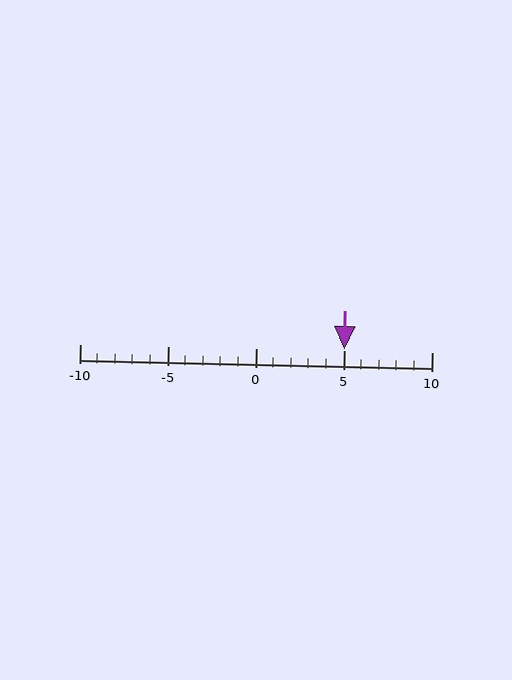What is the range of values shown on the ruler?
The ruler shows values from -10 to 10.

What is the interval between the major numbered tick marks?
The major tick marks are spaced 5 units apart.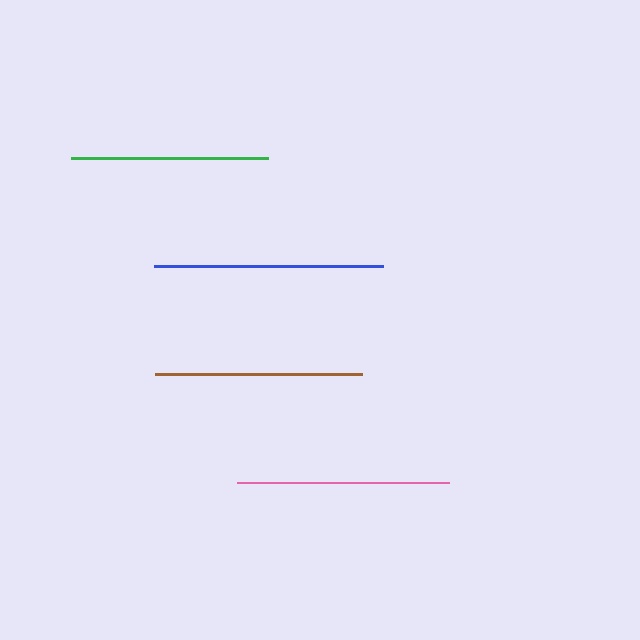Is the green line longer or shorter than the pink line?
The pink line is longer than the green line.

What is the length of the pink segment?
The pink segment is approximately 212 pixels long.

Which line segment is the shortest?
The green line is the shortest at approximately 197 pixels.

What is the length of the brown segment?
The brown segment is approximately 207 pixels long.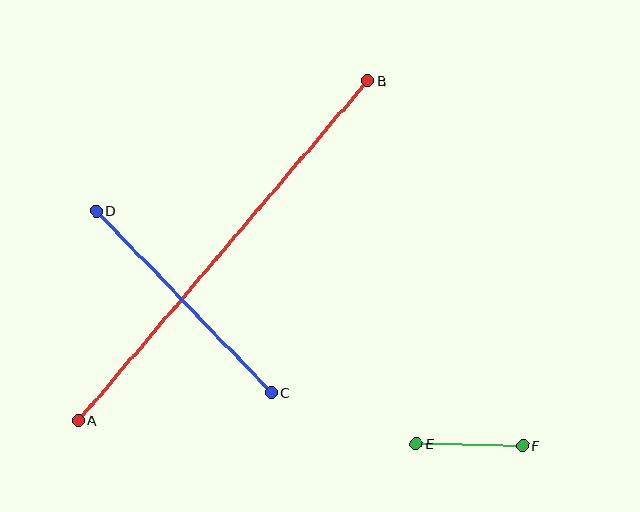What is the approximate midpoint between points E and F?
The midpoint is at approximately (469, 445) pixels.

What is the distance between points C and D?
The distance is approximately 252 pixels.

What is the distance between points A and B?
The distance is approximately 446 pixels.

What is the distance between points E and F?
The distance is approximately 107 pixels.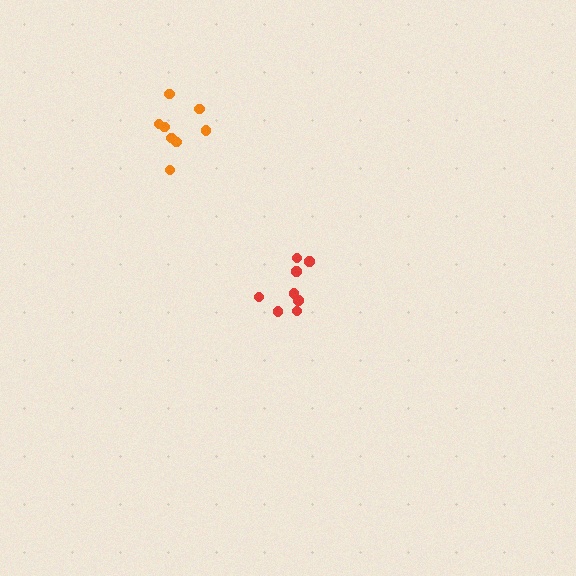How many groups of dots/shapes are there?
There are 2 groups.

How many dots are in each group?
Group 1: 8 dots, Group 2: 8 dots (16 total).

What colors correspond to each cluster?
The clusters are colored: red, orange.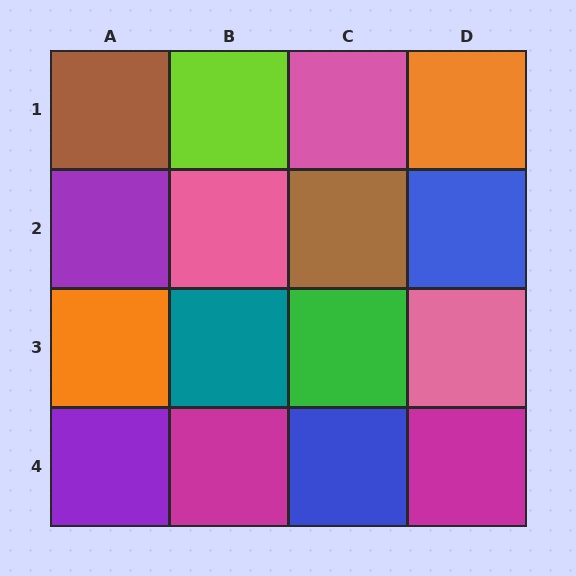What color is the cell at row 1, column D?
Orange.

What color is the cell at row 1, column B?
Lime.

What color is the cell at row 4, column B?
Magenta.